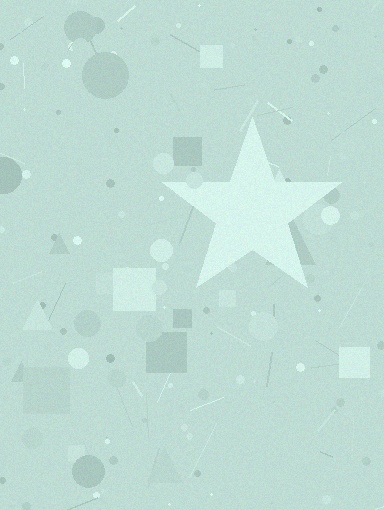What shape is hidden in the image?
A star is hidden in the image.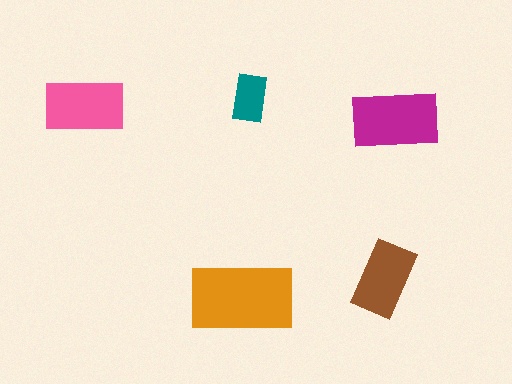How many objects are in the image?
There are 5 objects in the image.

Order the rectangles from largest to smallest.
the orange one, the magenta one, the pink one, the brown one, the teal one.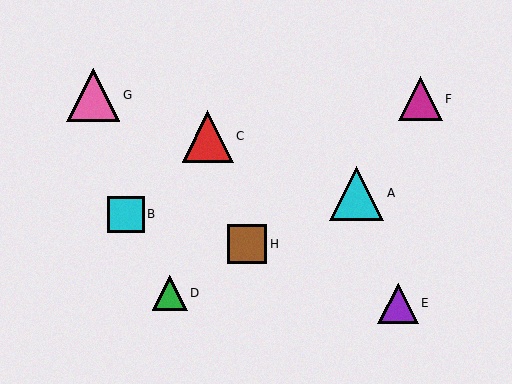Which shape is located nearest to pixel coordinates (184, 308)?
The green triangle (labeled D) at (170, 293) is nearest to that location.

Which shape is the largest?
The cyan triangle (labeled A) is the largest.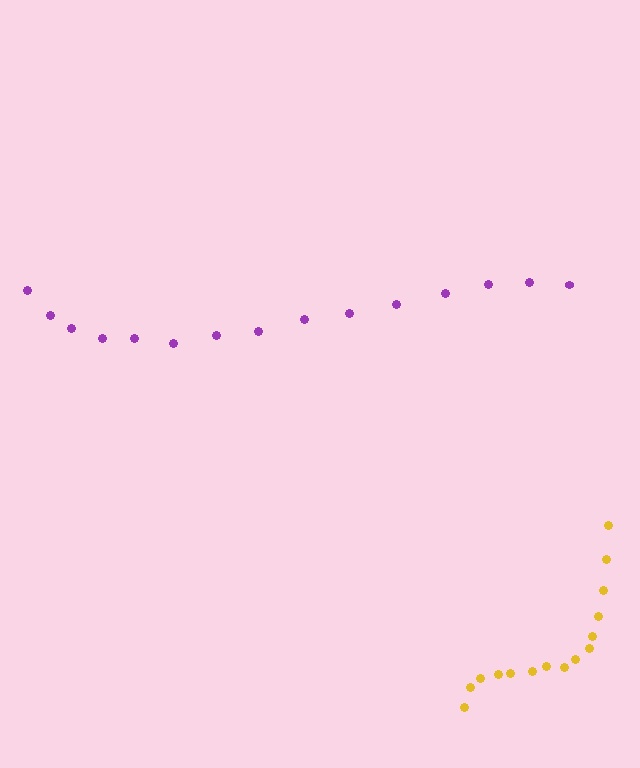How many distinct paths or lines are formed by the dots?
There are 2 distinct paths.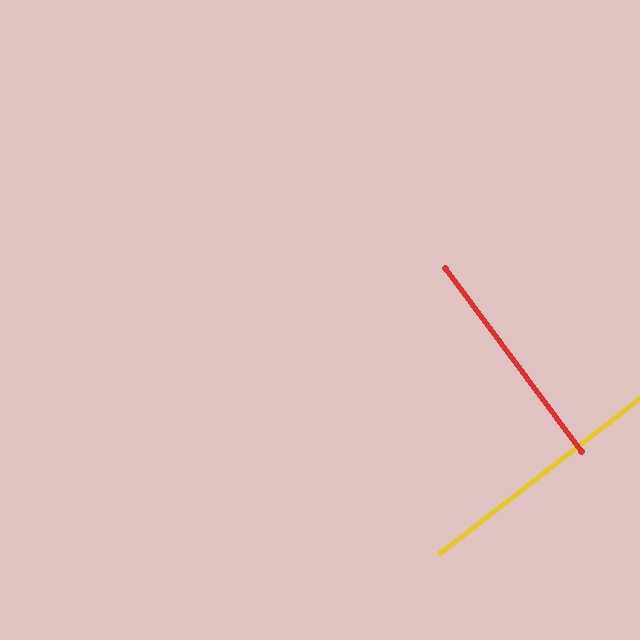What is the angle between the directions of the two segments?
Approximately 89 degrees.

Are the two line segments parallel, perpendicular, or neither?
Perpendicular — they meet at approximately 89°.